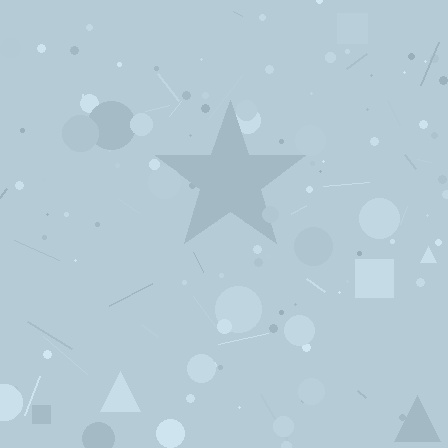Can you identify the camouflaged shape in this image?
The camouflaged shape is a star.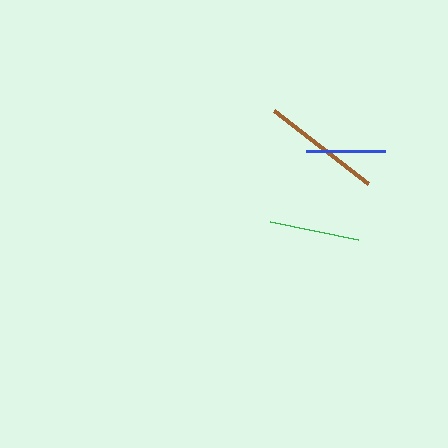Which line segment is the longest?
The brown line is the longest at approximately 119 pixels.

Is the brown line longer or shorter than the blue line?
The brown line is longer than the blue line.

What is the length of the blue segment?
The blue segment is approximately 79 pixels long.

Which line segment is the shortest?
The blue line is the shortest at approximately 79 pixels.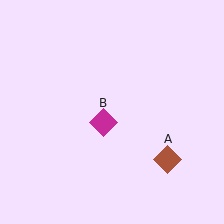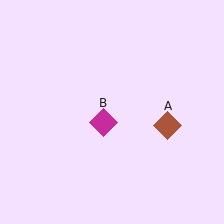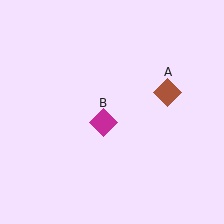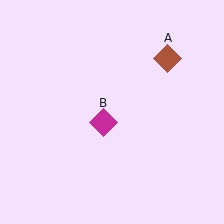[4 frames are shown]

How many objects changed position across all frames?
1 object changed position: brown diamond (object A).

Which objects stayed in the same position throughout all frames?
Magenta diamond (object B) remained stationary.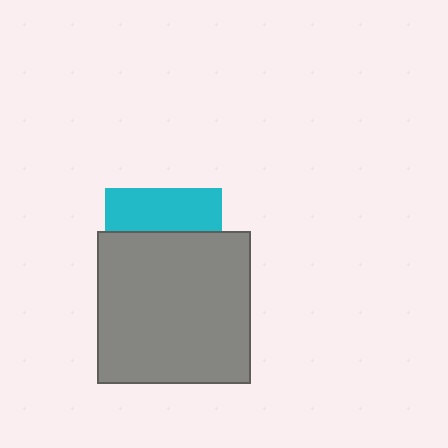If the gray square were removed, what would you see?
You would see the complete cyan square.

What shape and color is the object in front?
The object in front is a gray square.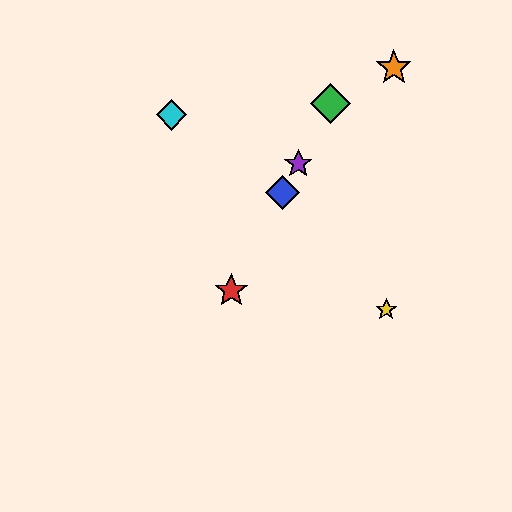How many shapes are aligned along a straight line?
4 shapes (the red star, the blue diamond, the green diamond, the purple star) are aligned along a straight line.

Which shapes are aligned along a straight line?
The red star, the blue diamond, the green diamond, the purple star are aligned along a straight line.